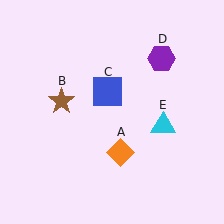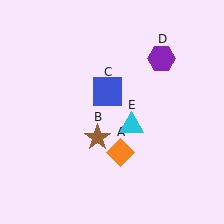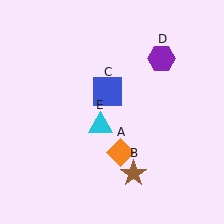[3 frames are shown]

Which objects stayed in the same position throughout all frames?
Orange diamond (object A) and blue square (object C) and purple hexagon (object D) remained stationary.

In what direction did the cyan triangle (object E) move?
The cyan triangle (object E) moved left.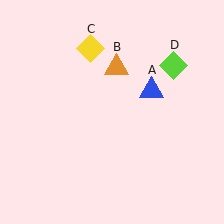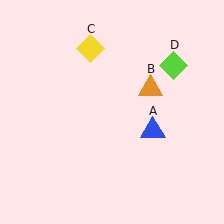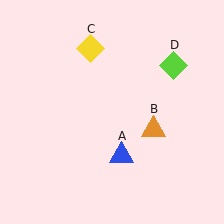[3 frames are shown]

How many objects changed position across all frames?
2 objects changed position: blue triangle (object A), orange triangle (object B).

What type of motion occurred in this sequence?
The blue triangle (object A), orange triangle (object B) rotated clockwise around the center of the scene.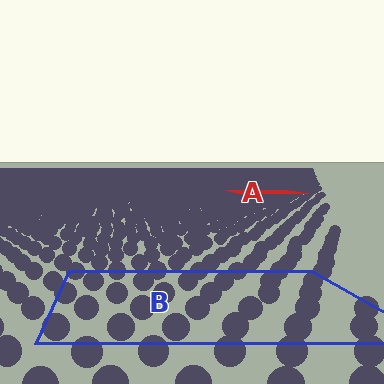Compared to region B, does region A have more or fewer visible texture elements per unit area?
Region A has more texture elements per unit area — they are packed more densely because it is farther away.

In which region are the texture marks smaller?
The texture marks are smaller in region A, because it is farther away.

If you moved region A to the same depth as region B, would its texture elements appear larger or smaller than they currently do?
They would appear larger. At a closer depth, the same texture elements are projected at a bigger on-screen size.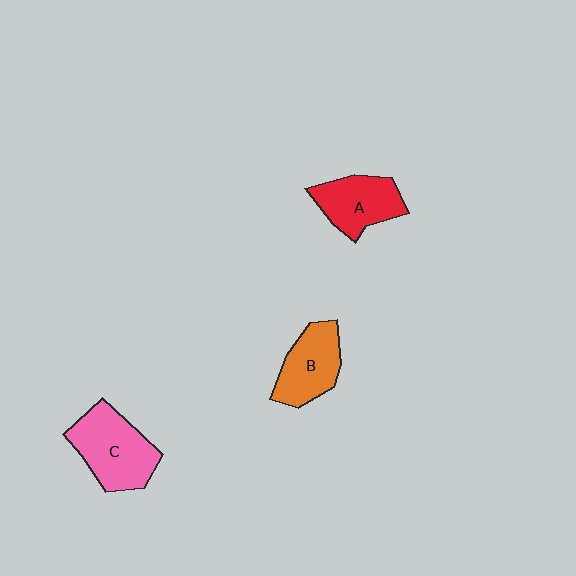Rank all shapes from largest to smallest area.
From largest to smallest: C (pink), B (orange), A (red).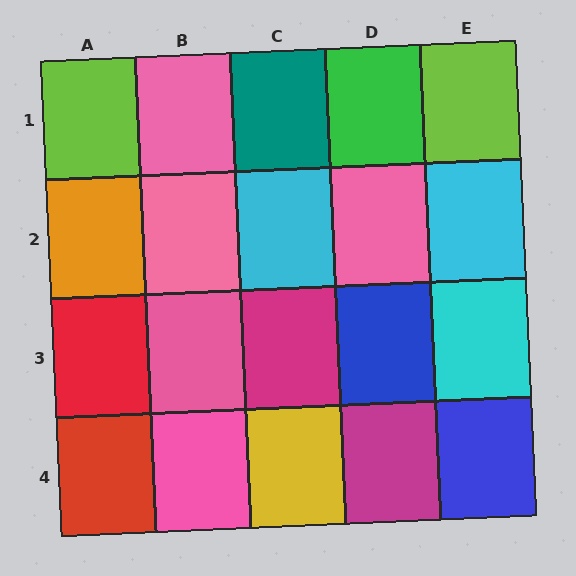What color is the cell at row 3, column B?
Pink.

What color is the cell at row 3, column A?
Red.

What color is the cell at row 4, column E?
Blue.